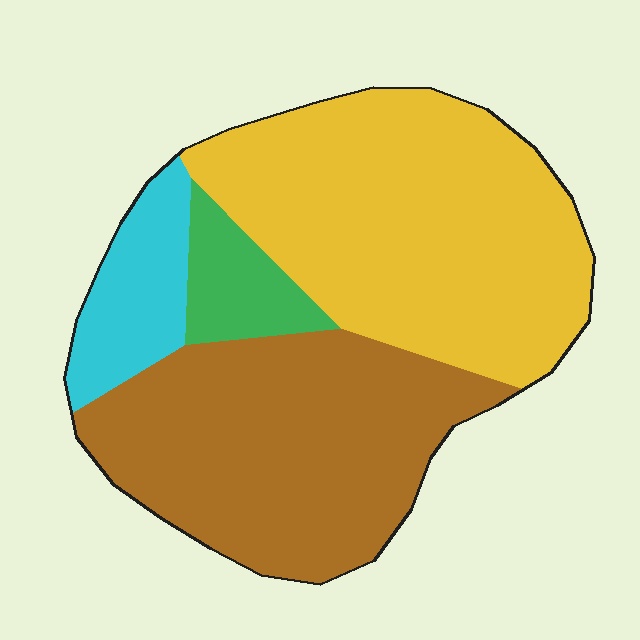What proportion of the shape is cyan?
Cyan takes up about one tenth (1/10) of the shape.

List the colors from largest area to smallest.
From largest to smallest: yellow, brown, cyan, green.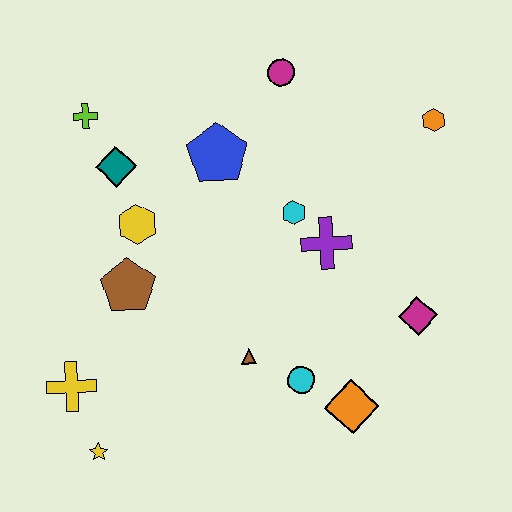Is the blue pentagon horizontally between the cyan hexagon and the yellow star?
Yes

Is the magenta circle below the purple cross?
No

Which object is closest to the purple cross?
The cyan hexagon is closest to the purple cross.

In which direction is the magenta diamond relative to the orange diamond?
The magenta diamond is above the orange diamond.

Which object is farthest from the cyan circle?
The lime cross is farthest from the cyan circle.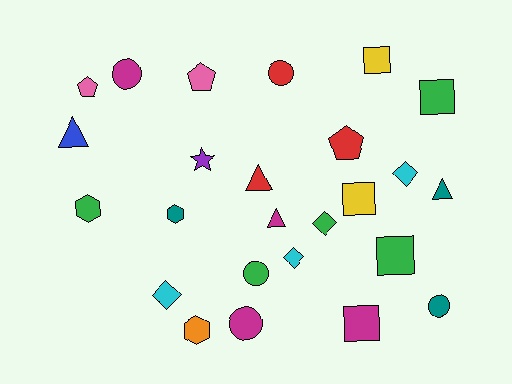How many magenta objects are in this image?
There are 4 magenta objects.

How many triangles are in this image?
There are 4 triangles.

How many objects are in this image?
There are 25 objects.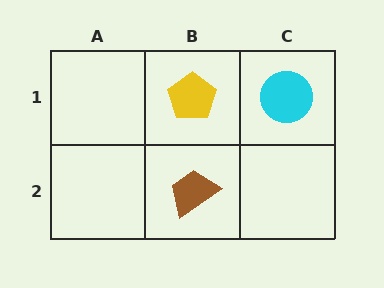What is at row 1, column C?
A cyan circle.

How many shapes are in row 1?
2 shapes.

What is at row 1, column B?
A yellow pentagon.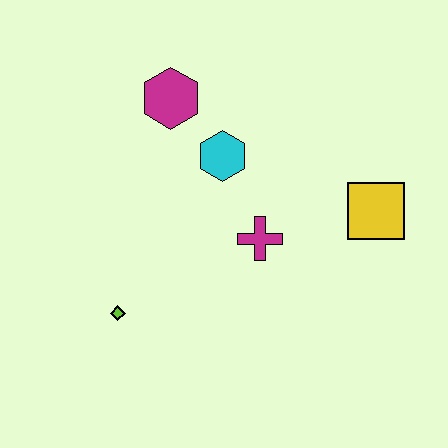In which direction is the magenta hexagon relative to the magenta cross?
The magenta hexagon is above the magenta cross.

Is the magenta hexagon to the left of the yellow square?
Yes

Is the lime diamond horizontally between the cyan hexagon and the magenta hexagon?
No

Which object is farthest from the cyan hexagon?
The lime diamond is farthest from the cyan hexagon.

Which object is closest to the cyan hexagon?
The magenta hexagon is closest to the cyan hexagon.